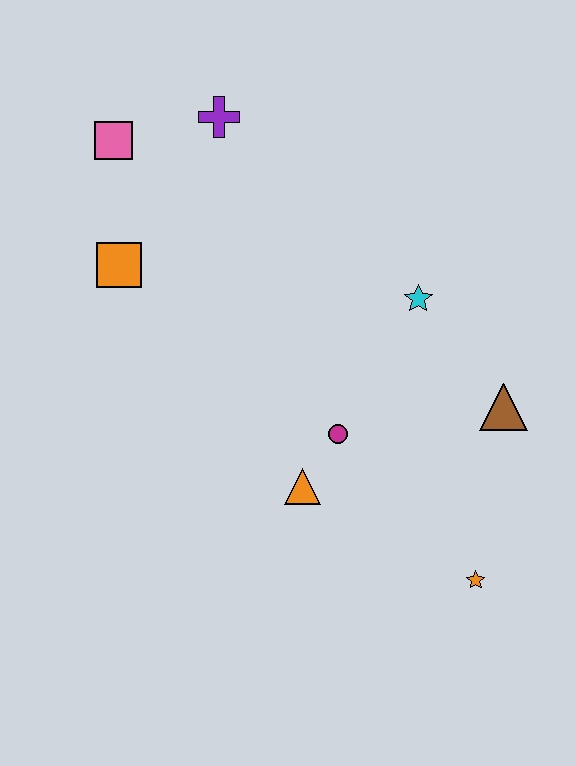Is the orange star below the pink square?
Yes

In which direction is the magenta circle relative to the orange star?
The magenta circle is above the orange star.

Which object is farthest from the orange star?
The pink square is farthest from the orange star.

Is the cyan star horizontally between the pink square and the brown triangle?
Yes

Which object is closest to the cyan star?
The brown triangle is closest to the cyan star.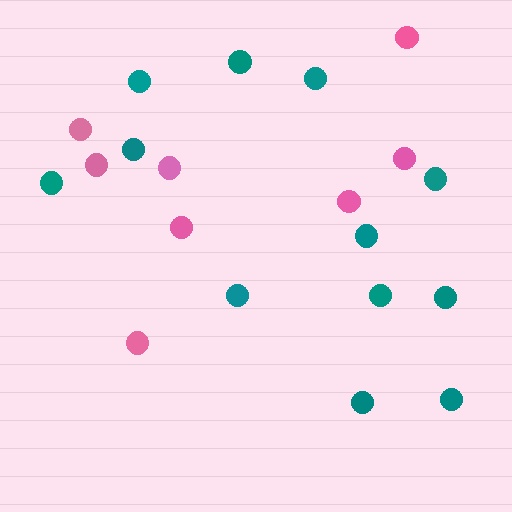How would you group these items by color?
There are 2 groups: one group of pink circles (8) and one group of teal circles (12).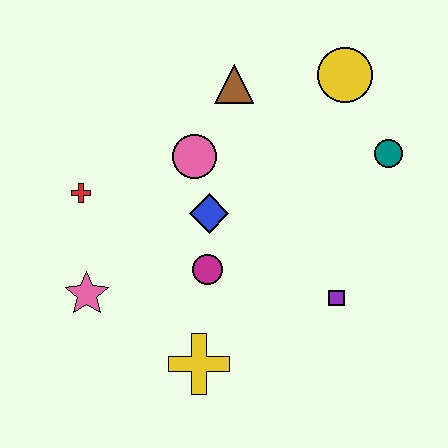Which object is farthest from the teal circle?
The pink star is farthest from the teal circle.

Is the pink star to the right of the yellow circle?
No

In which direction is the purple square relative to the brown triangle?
The purple square is below the brown triangle.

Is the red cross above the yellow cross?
Yes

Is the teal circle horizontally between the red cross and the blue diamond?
No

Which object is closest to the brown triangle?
The pink circle is closest to the brown triangle.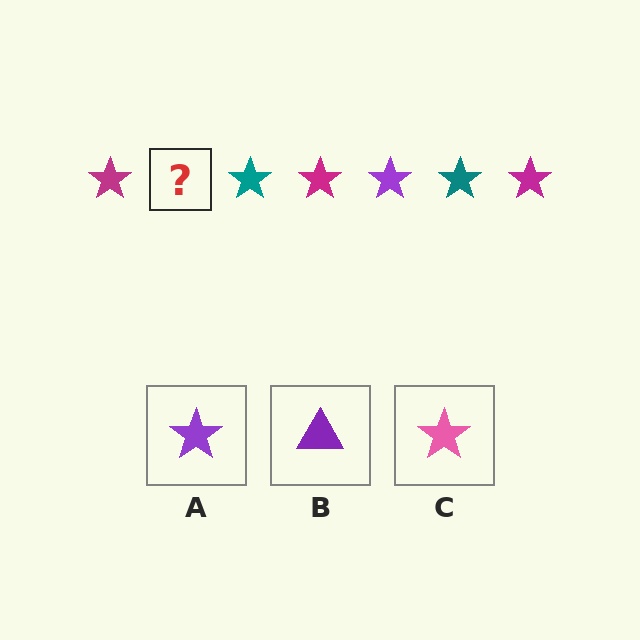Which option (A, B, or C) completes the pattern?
A.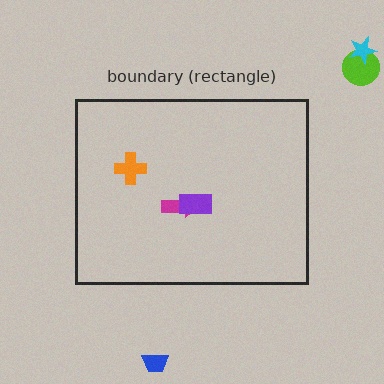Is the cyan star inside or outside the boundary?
Outside.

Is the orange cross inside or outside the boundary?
Inside.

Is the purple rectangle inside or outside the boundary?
Inside.